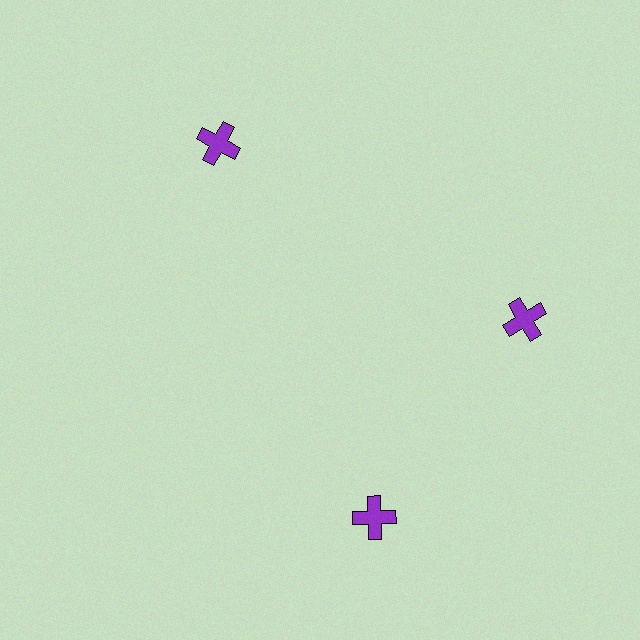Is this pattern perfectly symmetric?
No. The 3 purple crosses are arranged in a ring, but one element near the 7 o'clock position is rotated out of alignment along the ring, breaking the 3-fold rotational symmetry.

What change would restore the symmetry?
The symmetry would be restored by rotating it back into even spacing with its neighbors so that all 3 crosses sit at equal angles and equal distance from the center.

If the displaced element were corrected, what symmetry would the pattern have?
It would have 3-fold rotational symmetry — the pattern would map onto itself every 120 degrees.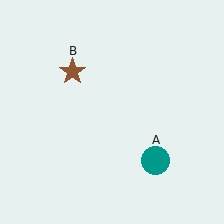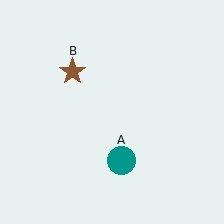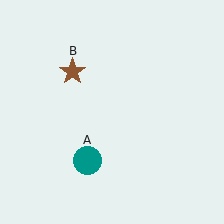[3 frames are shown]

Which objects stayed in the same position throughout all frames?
Brown star (object B) remained stationary.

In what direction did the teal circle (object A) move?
The teal circle (object A) moved left.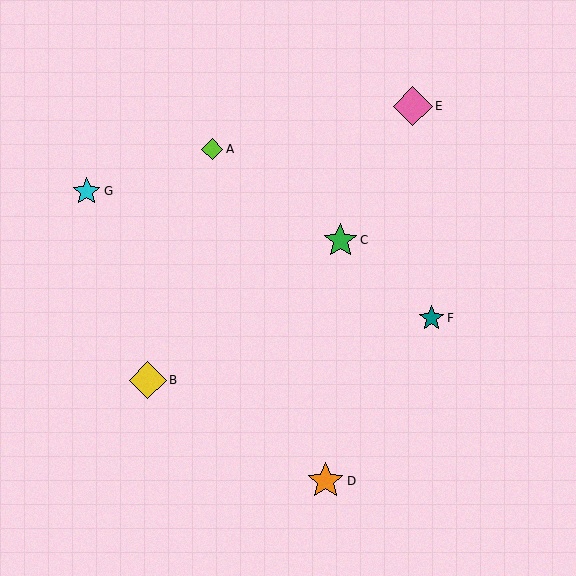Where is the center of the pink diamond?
The center of the pink diamond is at (413, 106).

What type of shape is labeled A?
Shape A is a lime diamond.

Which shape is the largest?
The pink diamond (labeled E) is the largest.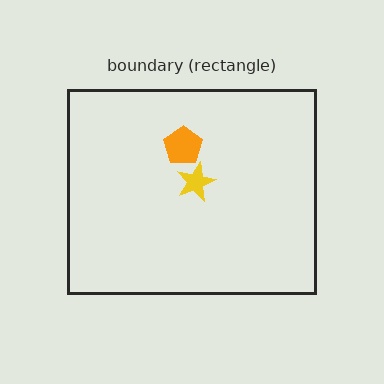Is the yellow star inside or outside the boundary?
Inside.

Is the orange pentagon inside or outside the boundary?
Inside.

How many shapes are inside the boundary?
2 inside, 0 outside.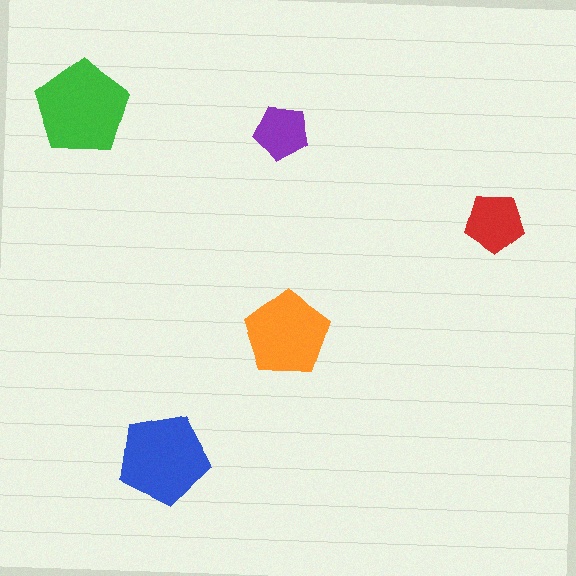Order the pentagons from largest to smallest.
the green one, the blue one, the orange one, the red one, the purple one.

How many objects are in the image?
There are 5 objects in the image.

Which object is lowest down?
The blue pentagon is bottommost.